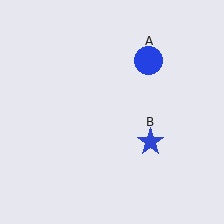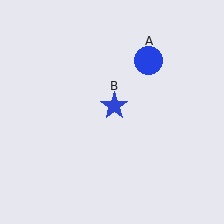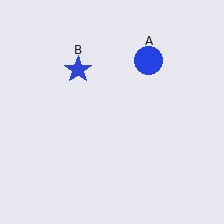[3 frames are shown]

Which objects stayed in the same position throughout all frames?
Blue circle (object A) remained stationary.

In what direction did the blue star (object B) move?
The blue star (object B) moved up and to the left.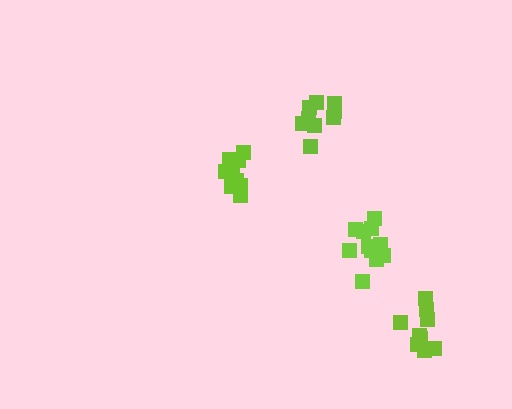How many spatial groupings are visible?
There are 4 spatial groupings.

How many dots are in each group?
Group 1: 9 dots, Group 2: 11 dots, Group 3: 11 dots, Group 4: 9 dots (40 total).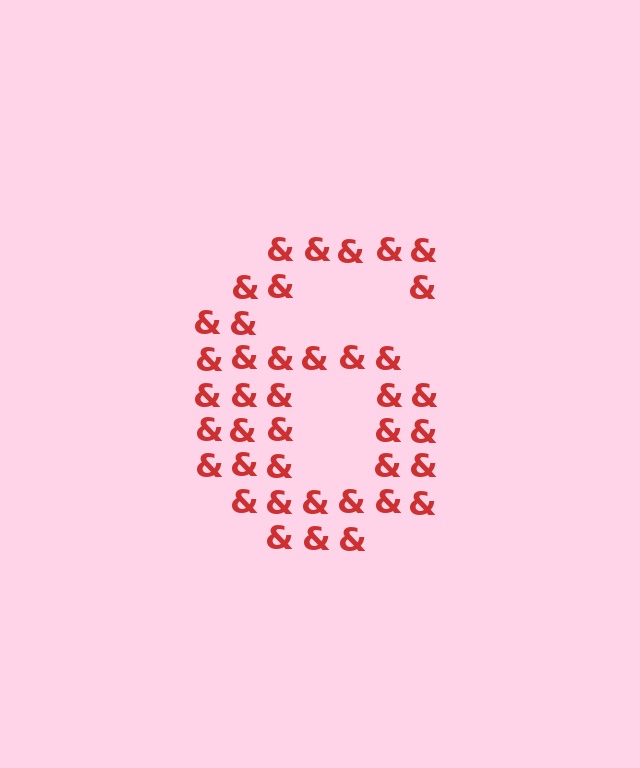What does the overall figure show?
The overall figure shows the digit 6.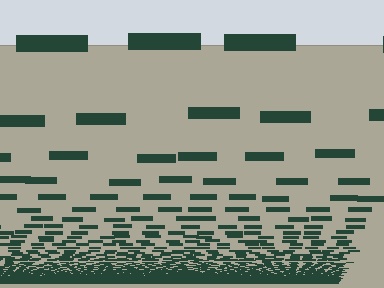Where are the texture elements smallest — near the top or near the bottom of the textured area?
Near the bottom.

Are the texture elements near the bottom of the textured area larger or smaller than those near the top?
Smaller. The gradient is inverted — elements near the bottom are smaller and denser.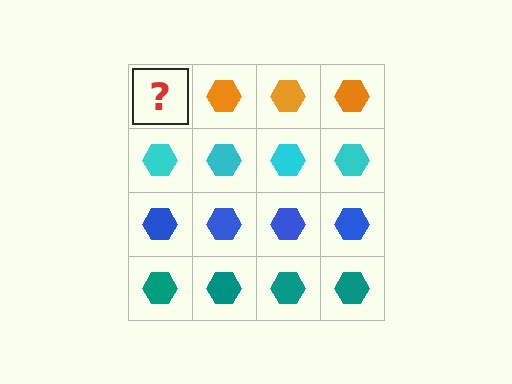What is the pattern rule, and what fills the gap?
The rule is that each row has a consistent color. The gap should be filled with an orange hexagon.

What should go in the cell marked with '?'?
The missing cell should contain an orange hexagon.